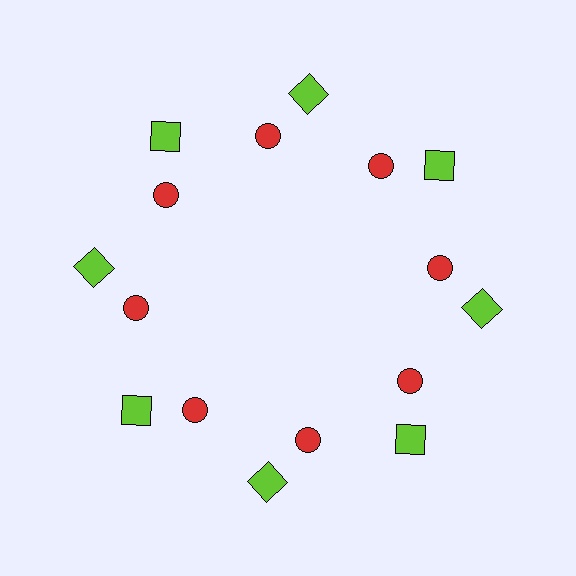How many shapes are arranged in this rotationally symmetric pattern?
There are 16 shapes, arranged in 8 groups of 2.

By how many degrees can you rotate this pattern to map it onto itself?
The pattern maps onto itself every 45 degrees of rotation.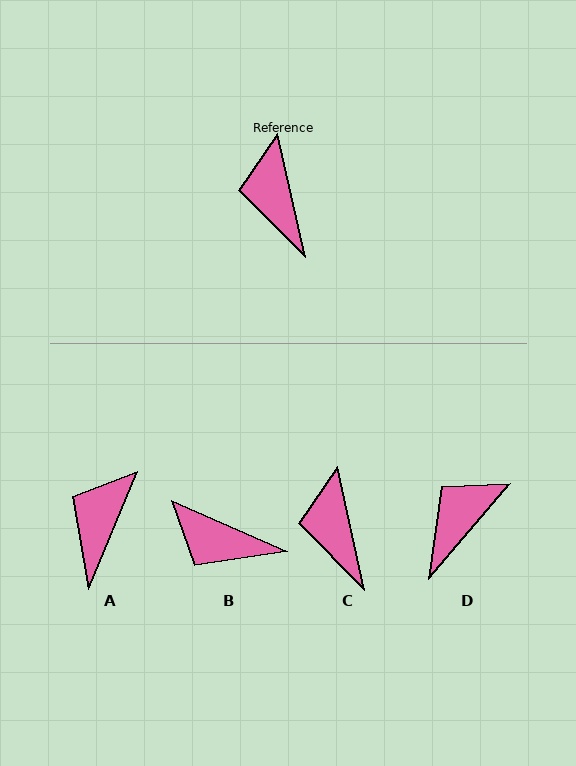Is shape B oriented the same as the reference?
No, it is off by about 54 degrees.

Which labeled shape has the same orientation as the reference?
C.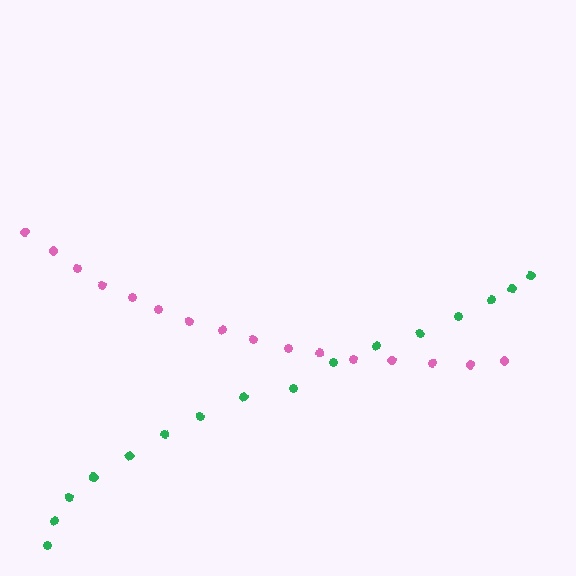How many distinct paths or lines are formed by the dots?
There are 2 distinct paths.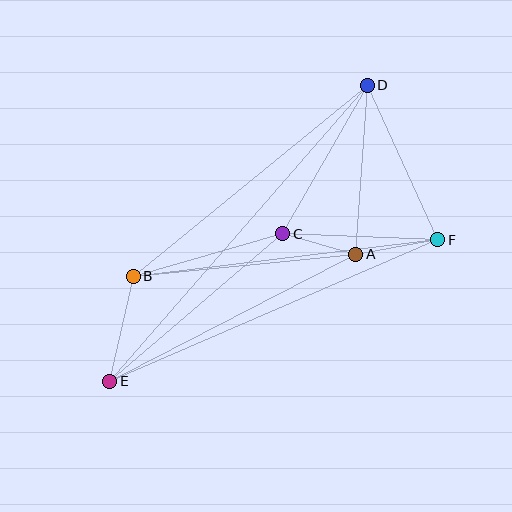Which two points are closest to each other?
Points A and C are closest to each other.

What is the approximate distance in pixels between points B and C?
The distance between B and C is approximately 156 pixels.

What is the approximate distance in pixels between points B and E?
The distance between B and E is approximately 107 pixels.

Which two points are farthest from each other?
Points D and E are farthest from each other.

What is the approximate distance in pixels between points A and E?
The distance between A and E is approximately 277 pixels.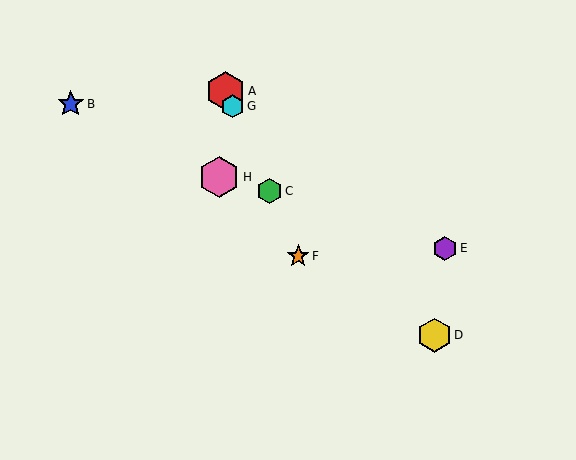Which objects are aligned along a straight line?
Objects A, C, F, G are aligned along a straight line.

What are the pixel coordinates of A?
Object A is at (226, 91).